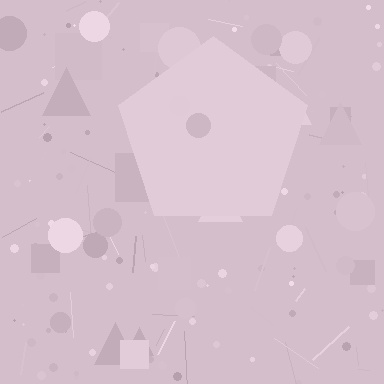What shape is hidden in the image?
A pentagon is hidden in the image.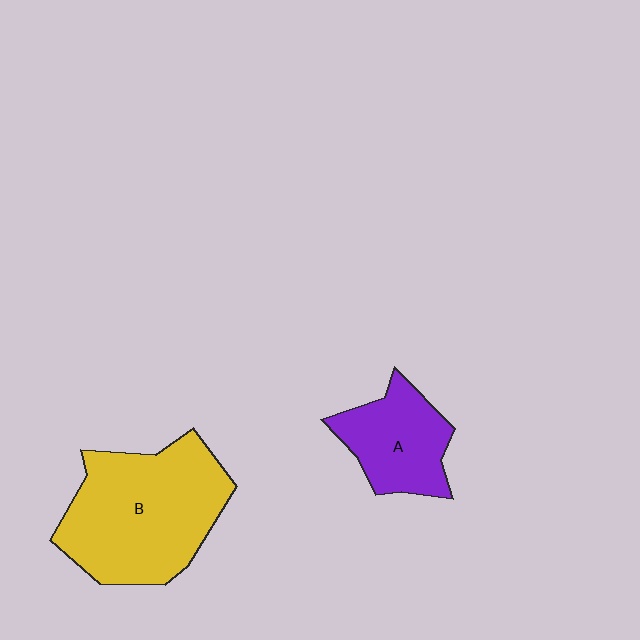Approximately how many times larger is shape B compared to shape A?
Approximately 2.0 times.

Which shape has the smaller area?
Shape A (purple).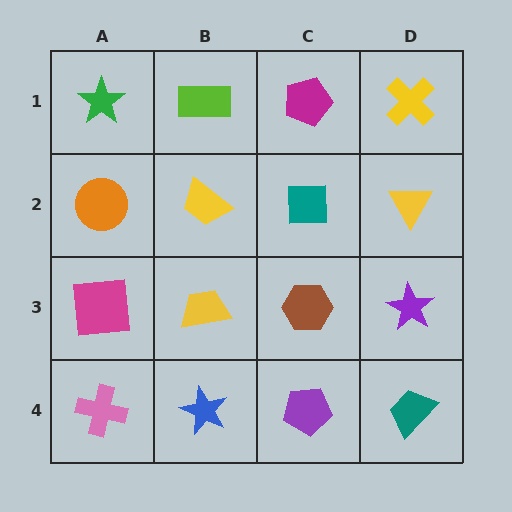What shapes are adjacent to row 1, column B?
A yellow trapezoid (row 2, column B), a green star (row 1, column A), a magenta pentagon (row 1, column C).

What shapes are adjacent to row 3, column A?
An orange circle (row 2, column A), a pink cross (row 4, column A), a yellow trapezoid (row 3, column B).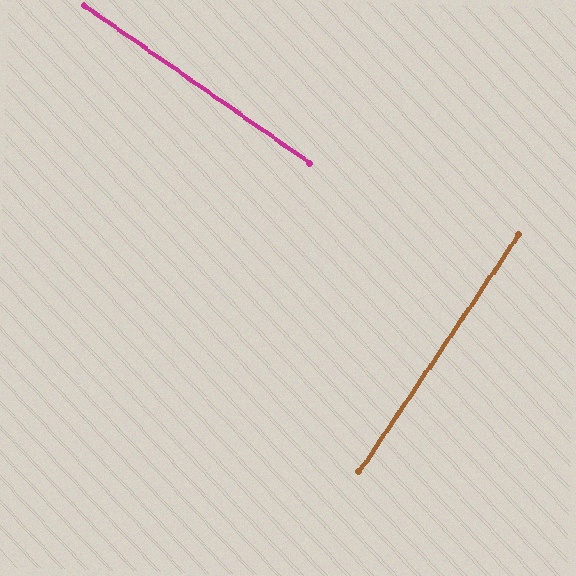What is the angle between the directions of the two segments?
Approximately 89 degrees.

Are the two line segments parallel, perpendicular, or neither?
Perpendicular — they meet at approximately 89°.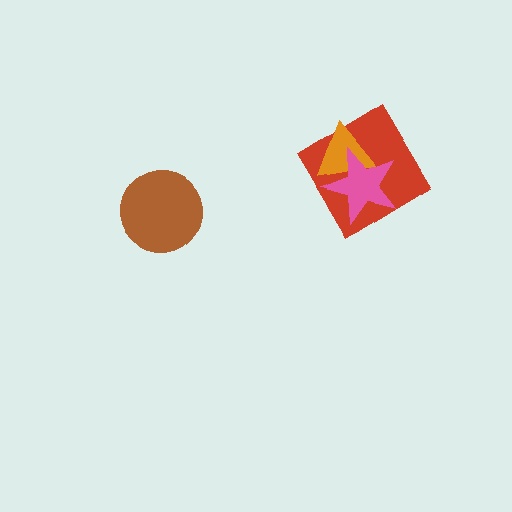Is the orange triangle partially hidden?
Yes, it is partially covered by another shape.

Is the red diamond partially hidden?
Yes, it is partially covered by another shape.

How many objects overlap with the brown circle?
0 objects overlap with the brown circle.